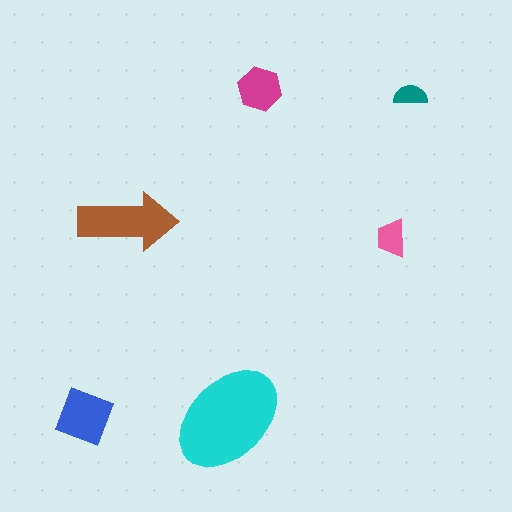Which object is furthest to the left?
The blue diamond is leftmost.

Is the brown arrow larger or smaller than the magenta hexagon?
Larger.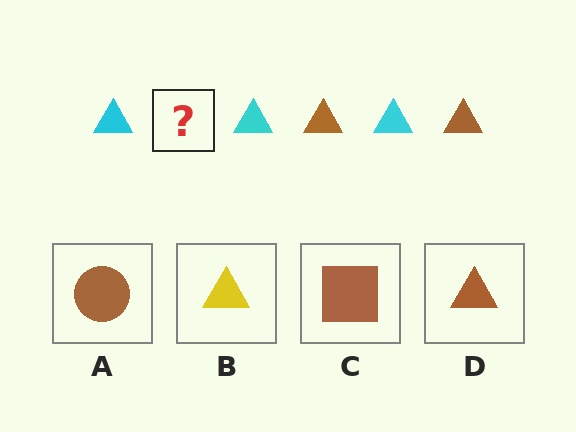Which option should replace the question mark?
Option D.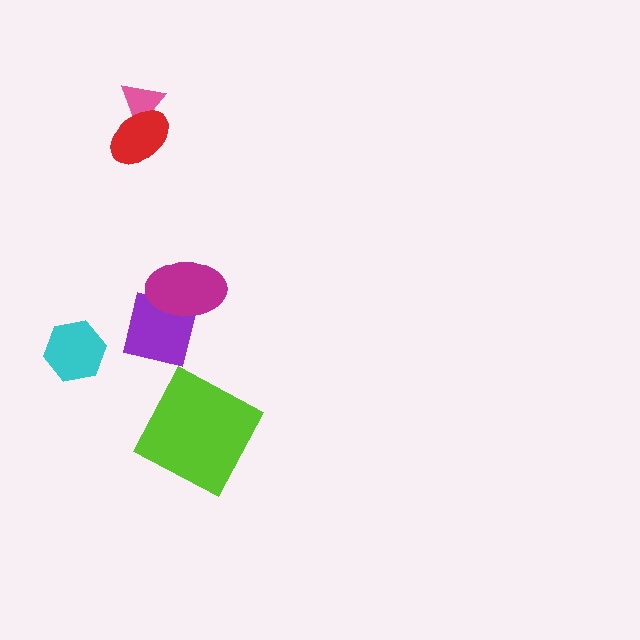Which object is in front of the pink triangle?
The red ellipse is in front of the pink triangle.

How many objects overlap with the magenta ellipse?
1 object overlaps with the magenta ellipse.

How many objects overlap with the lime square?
0 objects overlap with the lime square.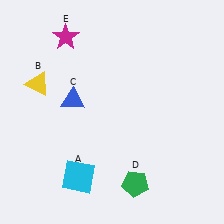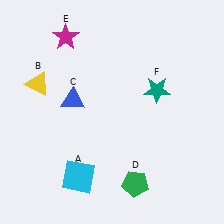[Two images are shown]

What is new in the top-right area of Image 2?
A teal star (F) was added in the top-right area of Image 2.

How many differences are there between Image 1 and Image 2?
There is 1 difference between the two images.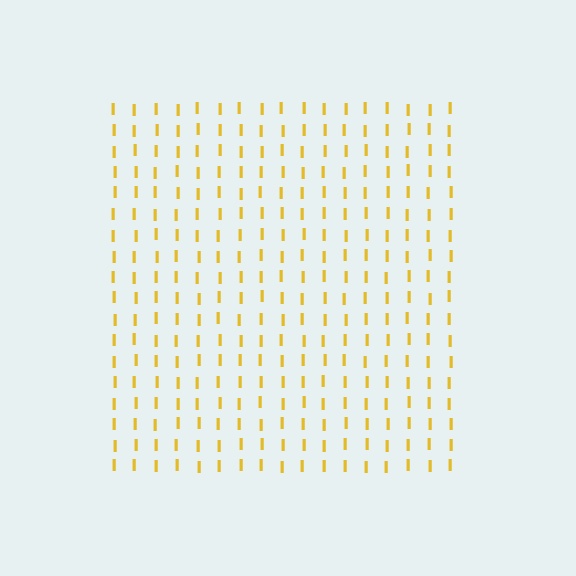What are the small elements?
The small elements are letter I's.